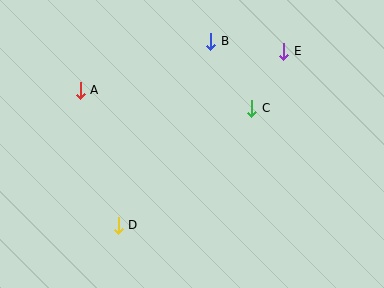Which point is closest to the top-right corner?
Point E is closest to the top-right corner.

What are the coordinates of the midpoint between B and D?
The midpoint between B and D is at (165, 133).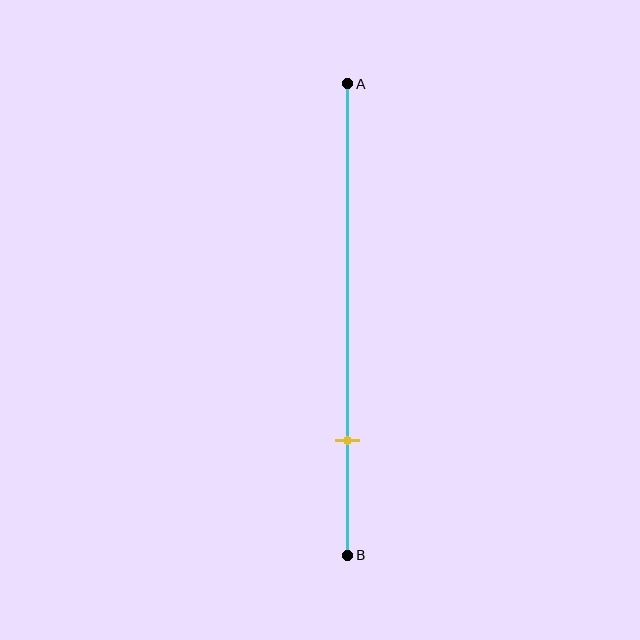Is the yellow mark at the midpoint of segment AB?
No, the mark is at about 75% from A, not at the 50% midpoint.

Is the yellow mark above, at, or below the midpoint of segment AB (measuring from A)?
The yellow mark is below the midpoint of segment AB.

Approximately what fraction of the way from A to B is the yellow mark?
The yellow mark is approximately 75% of the way from A to B.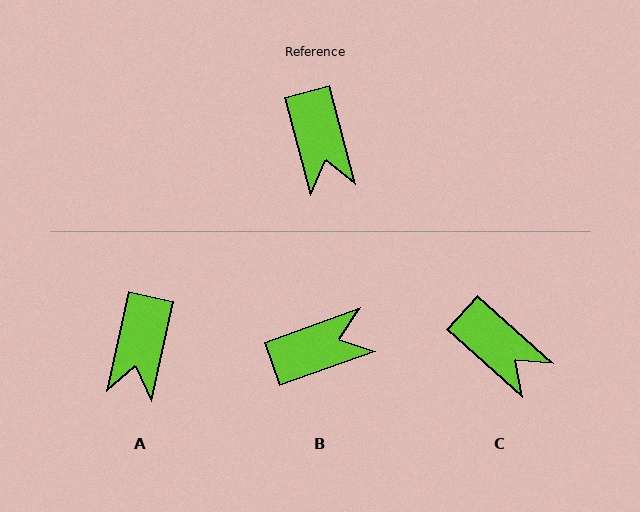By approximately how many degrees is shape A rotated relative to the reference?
Approximately 27 degrees clockwise.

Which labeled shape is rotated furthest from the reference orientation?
B, about 95 degrees away.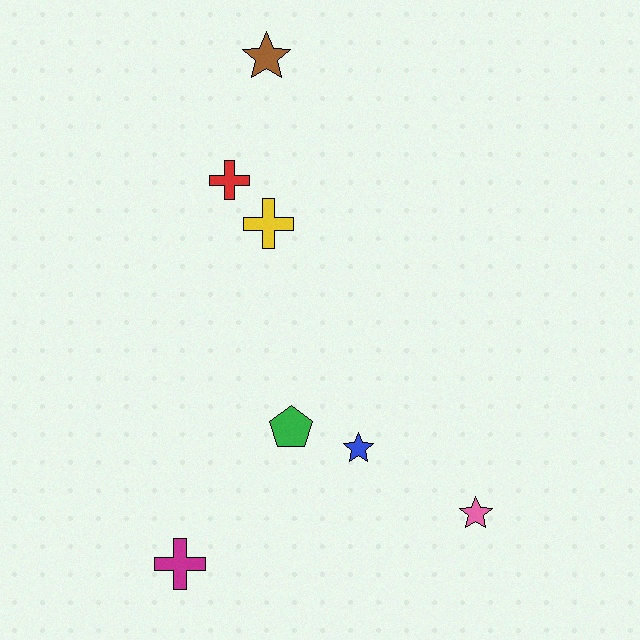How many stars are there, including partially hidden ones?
There are 3 stars.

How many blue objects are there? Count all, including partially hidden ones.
There is 1 blue object.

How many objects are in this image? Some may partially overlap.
There are 7 objects.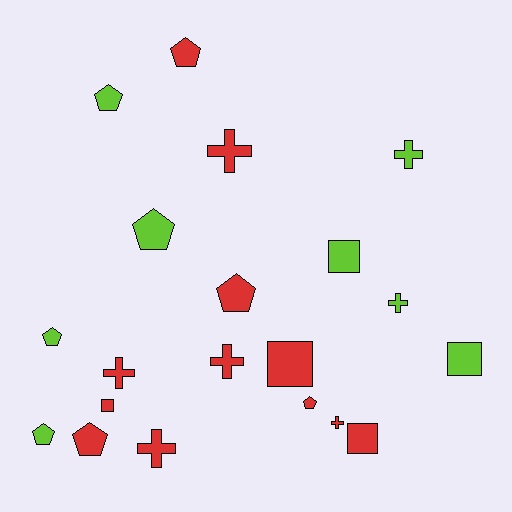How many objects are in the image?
There are 20 objects.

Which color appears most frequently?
Red, with 12 objects.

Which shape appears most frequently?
Pentagon, with 8 objects.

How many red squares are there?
There are 3 red squares.